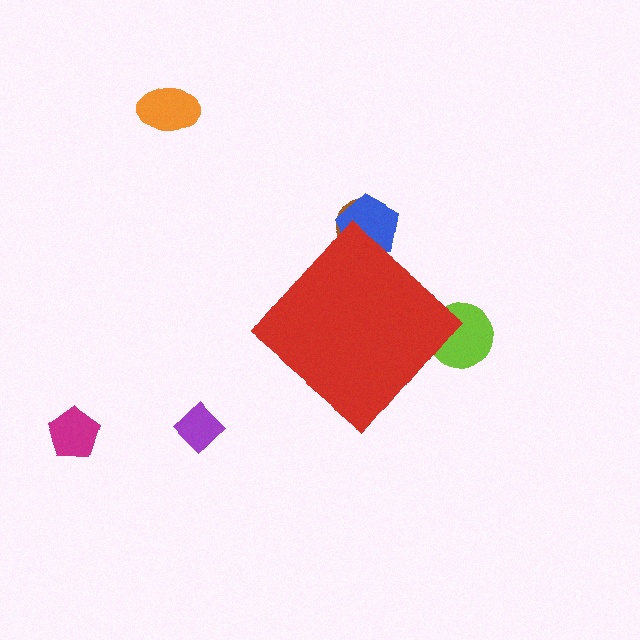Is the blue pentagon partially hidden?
Yes, the blue pentagon is partially hidden behind the red diamond.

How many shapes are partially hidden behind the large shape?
3 shapes are partially hidden.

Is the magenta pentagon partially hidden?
No, the magenta pentagon is fully visible.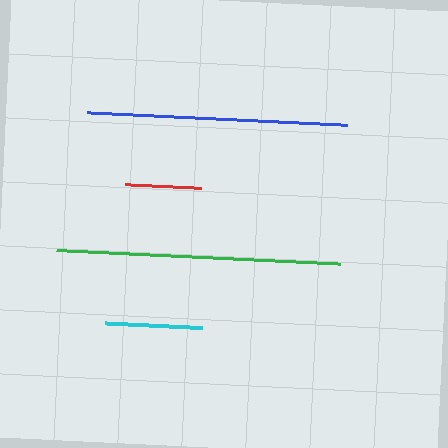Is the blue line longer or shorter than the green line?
The green line is longer than the blue line.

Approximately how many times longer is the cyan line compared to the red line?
The cyan line is approximately 1.3 times the length of the red line.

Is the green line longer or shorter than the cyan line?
The green line is longer than the cyan line.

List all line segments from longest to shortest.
From longest to shortest: green, blue, cyan, red.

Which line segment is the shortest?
The red line is the shortest at approximately 77 pixels.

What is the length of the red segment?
The red segment is approximately 77 pixels long.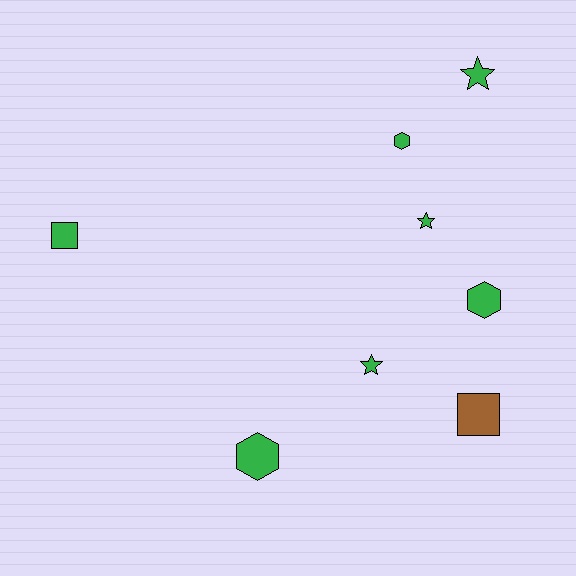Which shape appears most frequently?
Star, with 3 objects.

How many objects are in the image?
There are 8 objects.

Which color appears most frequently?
Green, with 7 objects.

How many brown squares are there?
There is 1 brown square.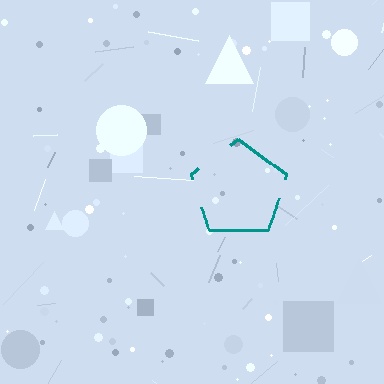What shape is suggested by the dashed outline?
The dashed outline suggests a pentagon.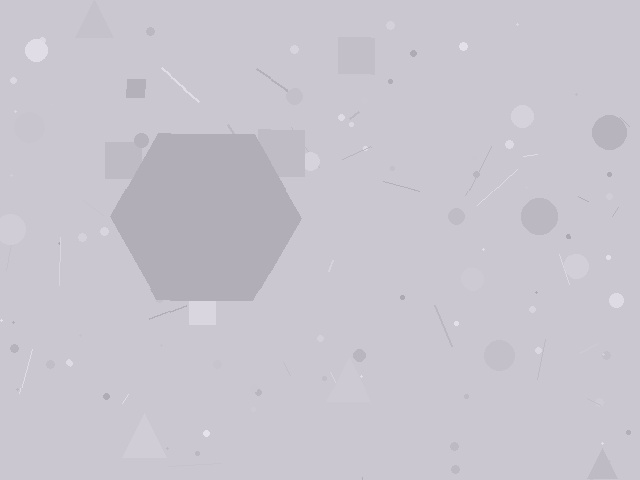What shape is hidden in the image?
A hexagon is hidden in the image.